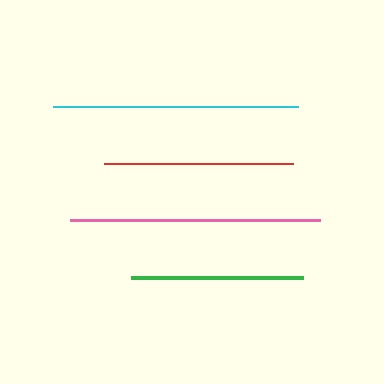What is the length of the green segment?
The green segment is approximately 173 pixels long.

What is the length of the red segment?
The red segment is approximately 189 pixels long.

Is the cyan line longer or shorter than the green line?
The cyan line is longer than the green line.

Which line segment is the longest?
The pink line is the longest at approximately 250 pixels.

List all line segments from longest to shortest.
From longest to shortest: pink, cyan, red, green.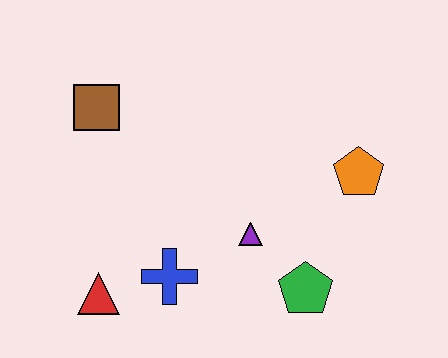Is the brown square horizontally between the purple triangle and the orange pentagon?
No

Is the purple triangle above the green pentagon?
Yes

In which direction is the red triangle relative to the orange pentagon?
The red triangle is to the left of the orange pentagon.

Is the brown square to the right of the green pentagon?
No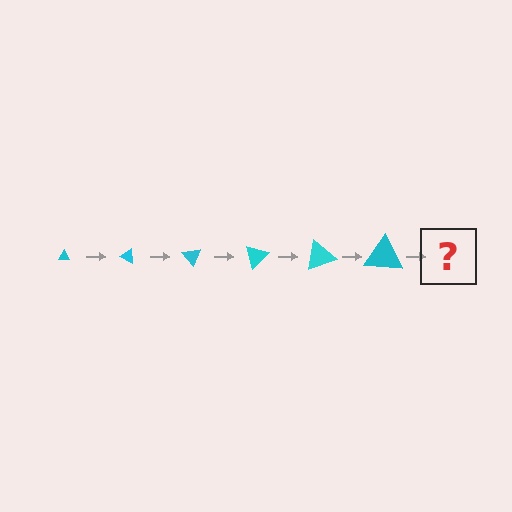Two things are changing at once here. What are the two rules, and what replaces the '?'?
The two rules are that the triangle grows larger each step and it rotates 25 degrees each step. The '?' should be a triangle, larger than the previous one and rotated 150 degrees from the start.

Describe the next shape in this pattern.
It should be a triangle, larger than the previous one and rotated 150 degrees from the start.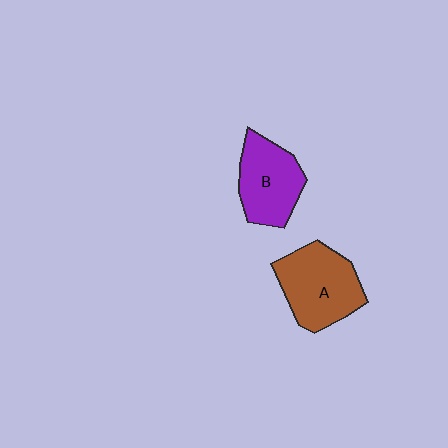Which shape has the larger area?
Shape A (brown).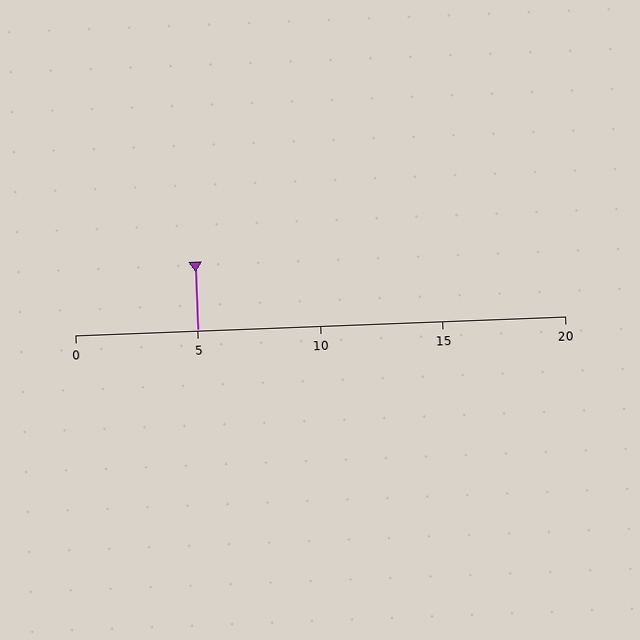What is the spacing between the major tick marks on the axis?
The major ticks are spaced 5 apart.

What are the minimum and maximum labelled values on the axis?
The axis runs from 0 to 20.